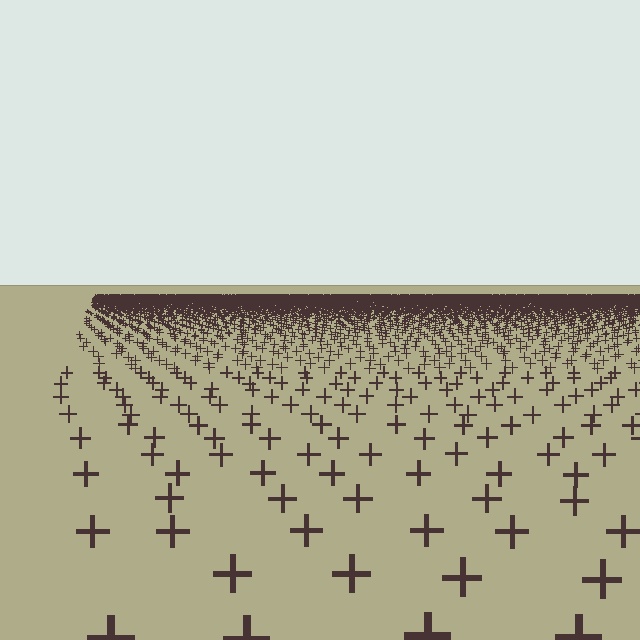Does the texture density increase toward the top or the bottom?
Density increases toward the top.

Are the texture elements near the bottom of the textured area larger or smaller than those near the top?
Larger. Near the bottom, elements are closer to the viewer and appear at a bigger on-screen size.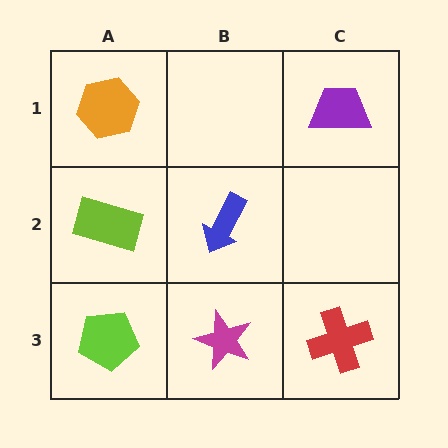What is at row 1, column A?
An orange hexagon.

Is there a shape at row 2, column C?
No, that cell is empty.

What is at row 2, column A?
A lime rectangle.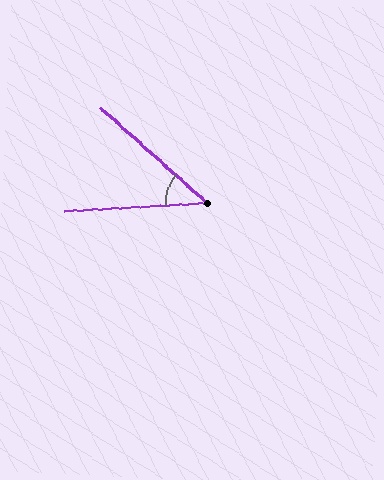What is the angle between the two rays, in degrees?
Approximately 45 degrees.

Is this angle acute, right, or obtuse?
It is acute.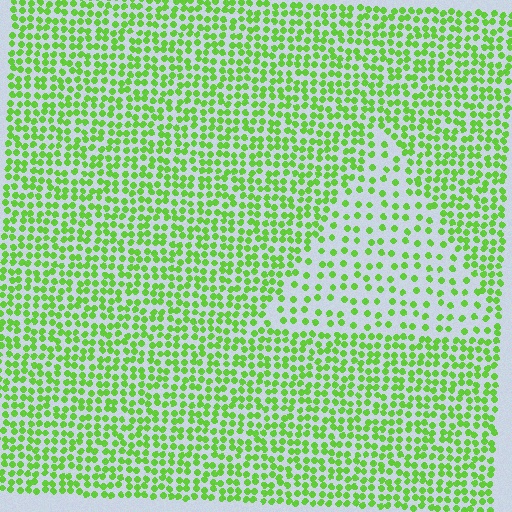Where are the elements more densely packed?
The elements are more densely packed outside the triangle boundary.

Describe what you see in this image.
The image contains small lime elements arranged at two different densities. A triangle-shaped region is visible where the elements are less densely packed than the surrounding area.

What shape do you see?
I see a triangle.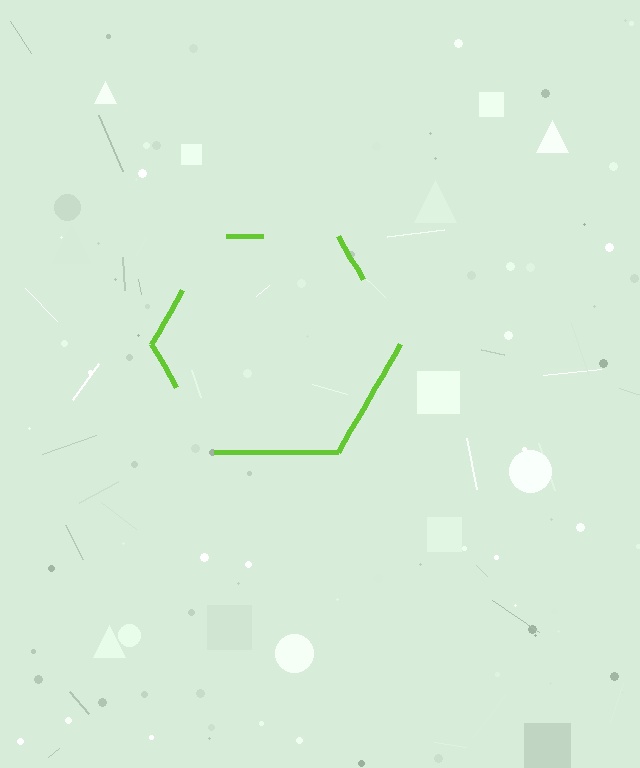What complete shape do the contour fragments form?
The contour fragments form a hexagon.